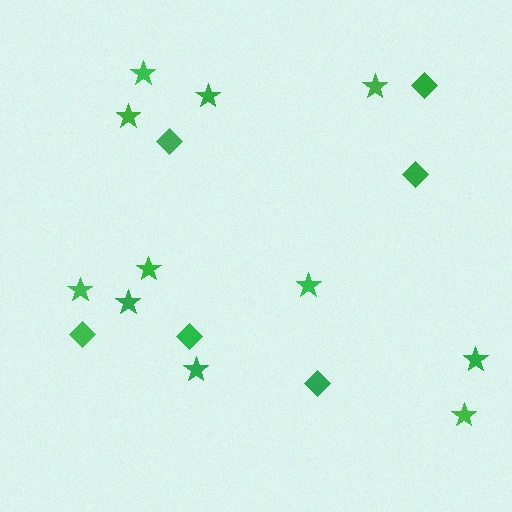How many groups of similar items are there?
There are 2 groups: one group of diamonds (6) and one group of stars (11).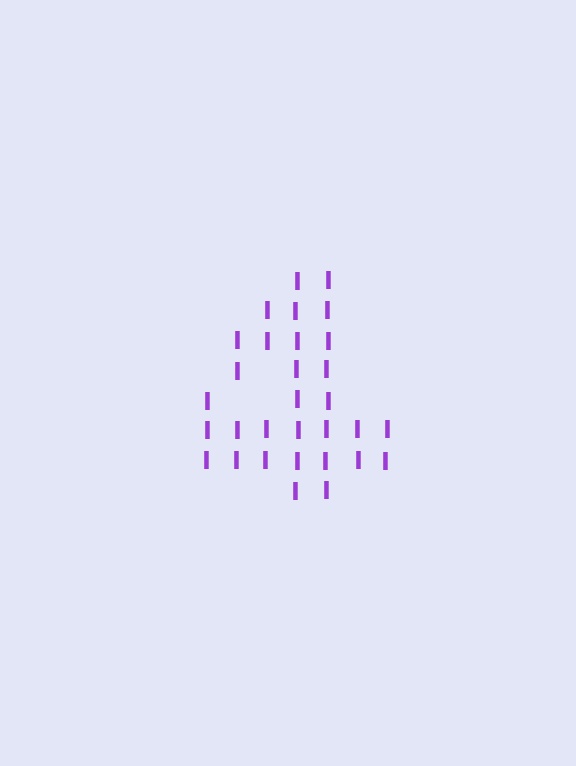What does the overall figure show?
The overall figure shows the digit 4.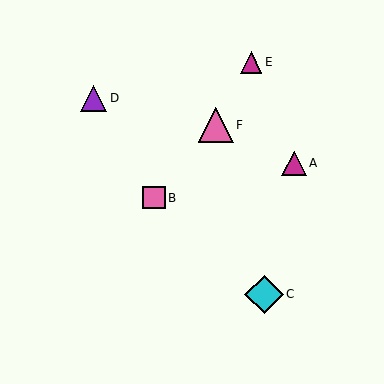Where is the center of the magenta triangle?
The center of the magenta triangle is at (294, 163).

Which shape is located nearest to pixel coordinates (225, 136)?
The pink triangle (labeled F) at (216, 125) is nearest to that location.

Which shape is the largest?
The cyan diamond (labeled C) is the largest.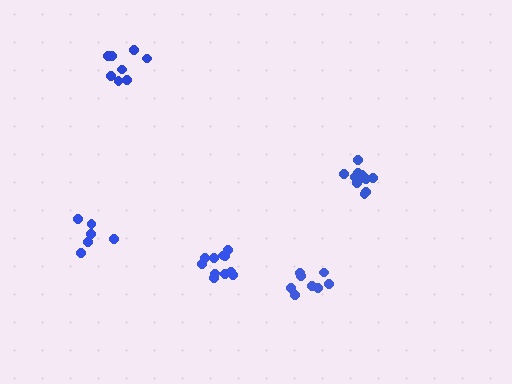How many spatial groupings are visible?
There are 5 spatial groupings.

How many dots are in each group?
Group 1: 11 dots, Group 2: 8 dots, Group 3: 11 dots, Group 4: 8 dots, Group 5: 6 dots (44 total).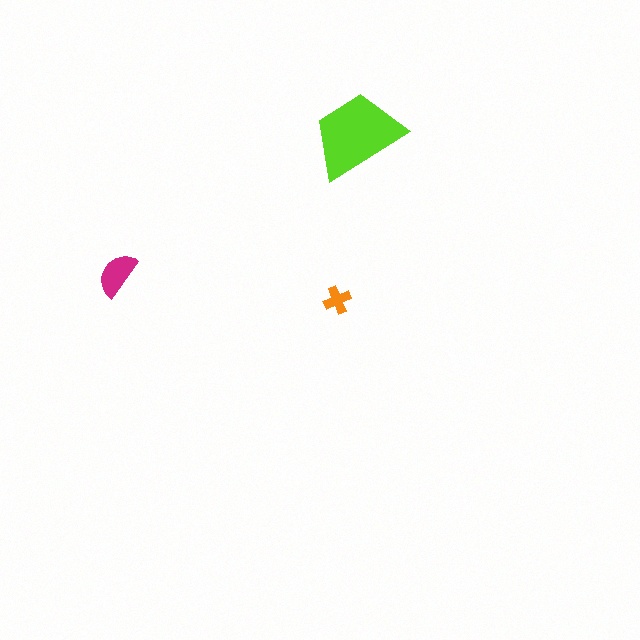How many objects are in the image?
There are 3 objects in the image.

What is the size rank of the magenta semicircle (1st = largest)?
2nd.